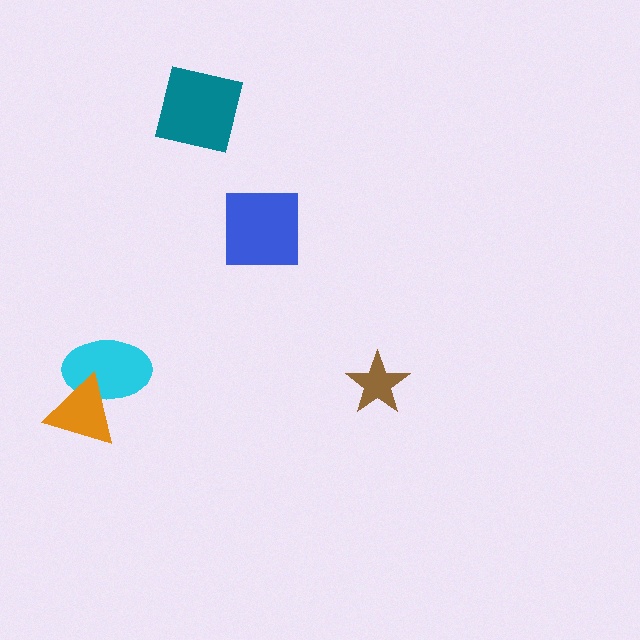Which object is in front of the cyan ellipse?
The orange triangle is in front of the cyan ellipse.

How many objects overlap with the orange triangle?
1 object overlaps with the orange triangle.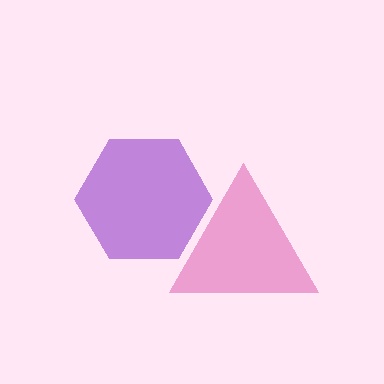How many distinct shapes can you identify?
There are 2 distinct shapes: a purple hexagon, a pink triangle.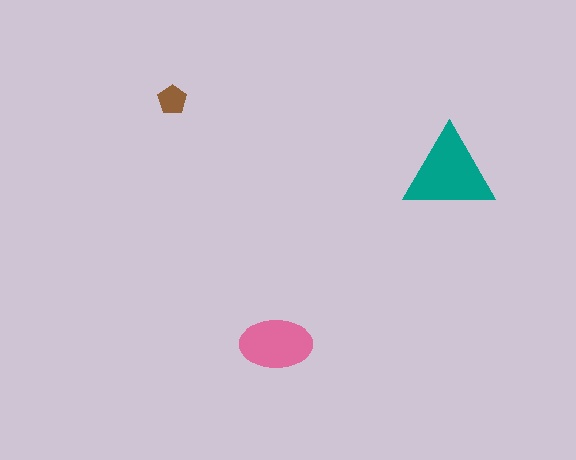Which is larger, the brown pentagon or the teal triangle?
The teal triangle.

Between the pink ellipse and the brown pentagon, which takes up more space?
The pink ellipse.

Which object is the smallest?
The brown pentagon.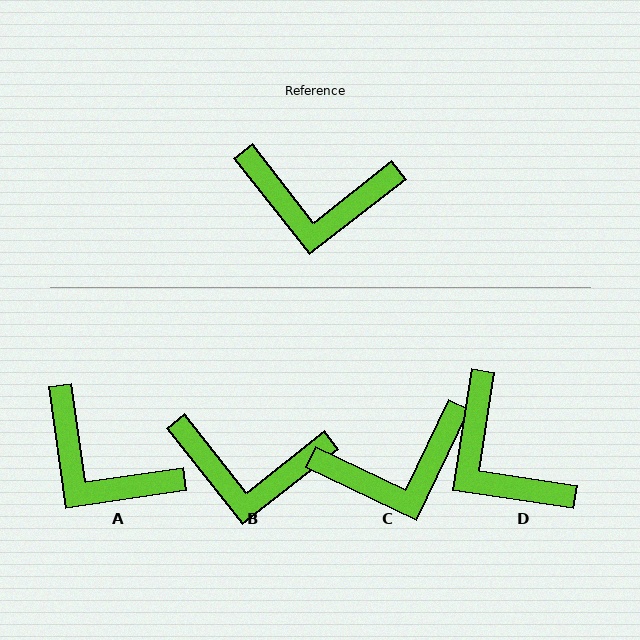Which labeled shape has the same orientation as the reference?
B.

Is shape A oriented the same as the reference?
No, it is off by about 30 degrees.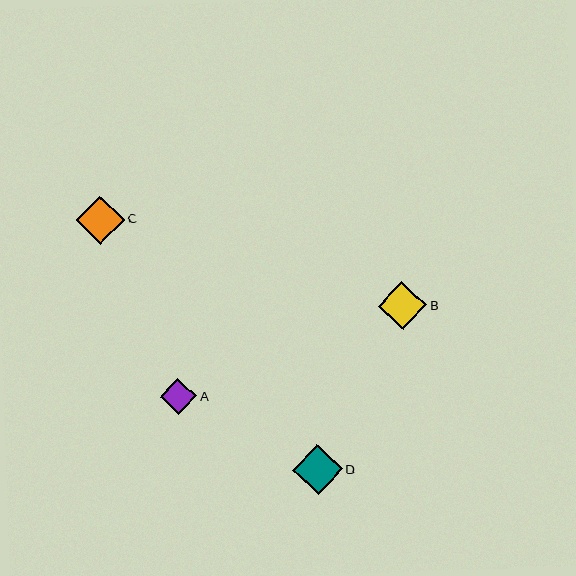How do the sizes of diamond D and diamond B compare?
Diamond D and diamond B are approximately the same size.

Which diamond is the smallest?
Diamond A is the smallest with a size of approximately 36 pixels.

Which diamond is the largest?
Diamond D is the largest with a size of approximately 50 pixels.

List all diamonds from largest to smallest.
From largest to smallest: D, C, B, A.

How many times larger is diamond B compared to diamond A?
Diamond B is approximately 1.3 times the size of diamond A.